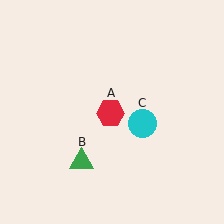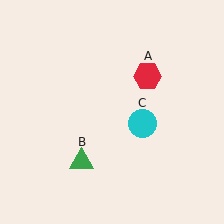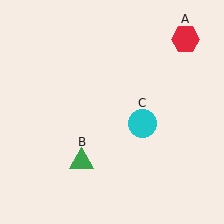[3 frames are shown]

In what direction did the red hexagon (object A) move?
The red hexagon (object A) moved up and to the right.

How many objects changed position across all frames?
1 object changed position: red hexagon (object A).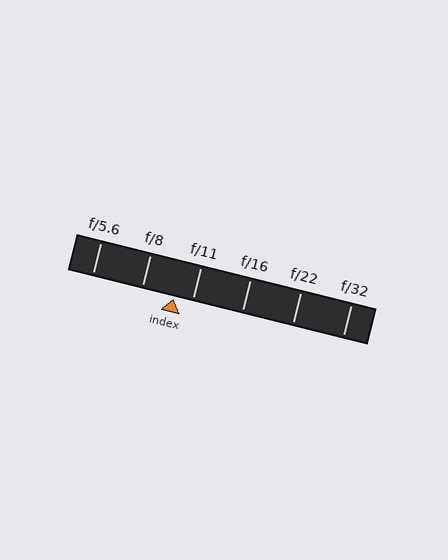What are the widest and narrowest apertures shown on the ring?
The widest aperture shown is f/5.6 and the narrowest is f/32.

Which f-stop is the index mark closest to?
The index mark is closest to f/11.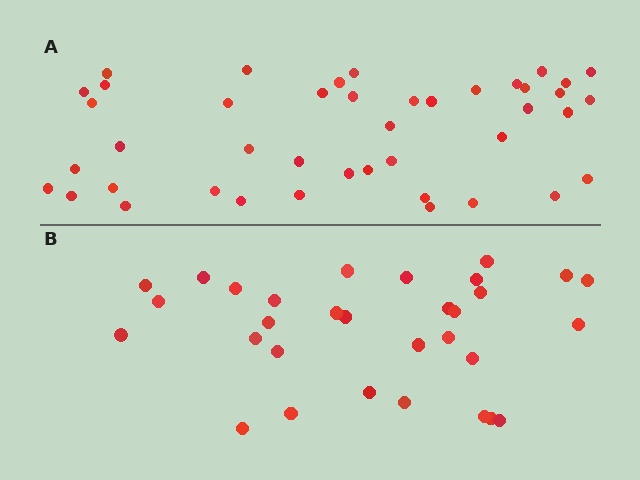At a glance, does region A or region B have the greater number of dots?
Region A (the top region) has more dots.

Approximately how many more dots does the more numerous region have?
Region A has roughly 12 or so more dots than region B.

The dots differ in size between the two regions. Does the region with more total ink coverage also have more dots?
No. Region B has more total ink coverage because its dots are larger, but region A actually contains more individual dots. Total area can be misleading — the number of items is what matters here.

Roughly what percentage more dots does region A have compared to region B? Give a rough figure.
About 40% more.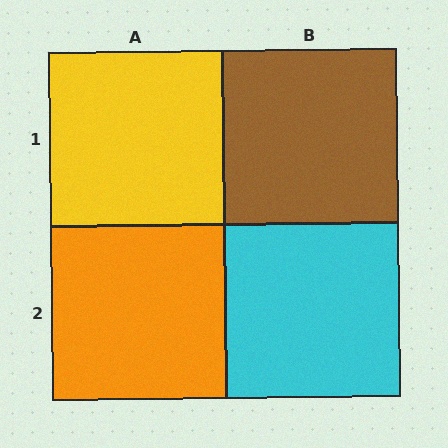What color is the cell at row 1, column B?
Brown.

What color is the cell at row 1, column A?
Yellow.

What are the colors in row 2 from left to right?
Orange, cyan.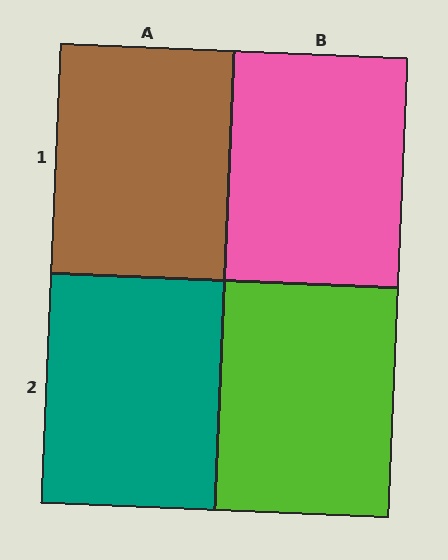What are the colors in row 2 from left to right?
Teal, lime.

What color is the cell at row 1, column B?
Pink.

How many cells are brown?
1 cell is brown.